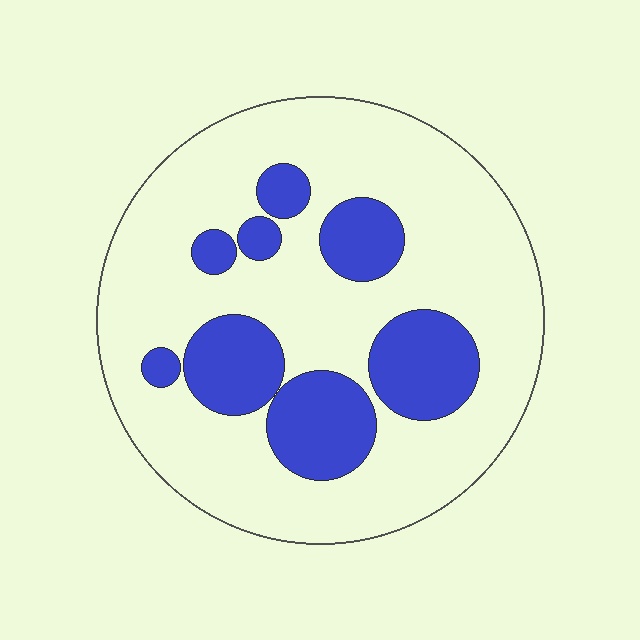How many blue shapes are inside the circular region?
8.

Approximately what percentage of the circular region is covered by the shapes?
Approximately 25%.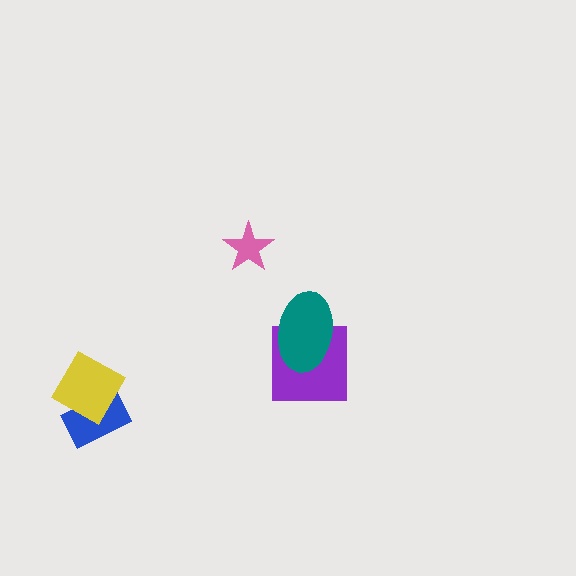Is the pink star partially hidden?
No, no other shape covers it.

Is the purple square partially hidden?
Yes, it is partially covered by another shape.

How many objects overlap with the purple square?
1 object overlaps with the purple square.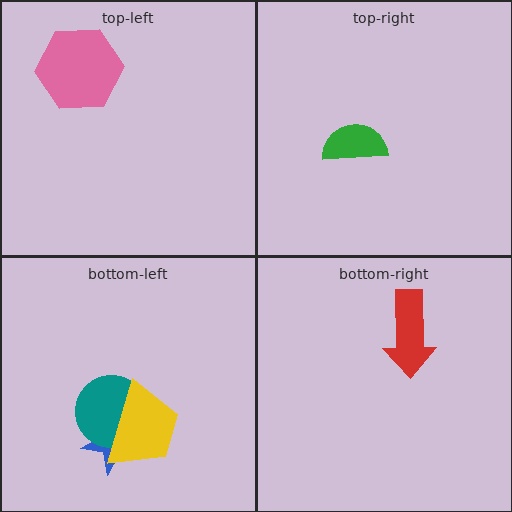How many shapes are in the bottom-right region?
1.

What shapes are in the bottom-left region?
The blue star, the teal circle, the yellow trapezoid.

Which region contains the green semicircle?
The top-right region.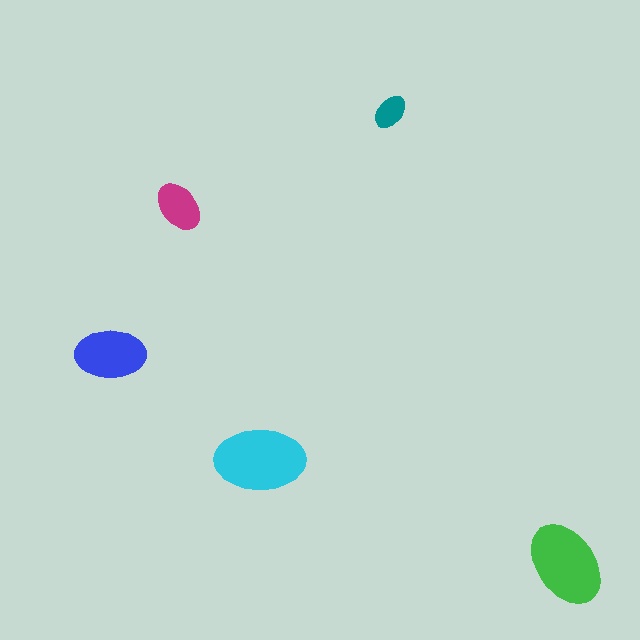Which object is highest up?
The teal ellipse is topmost.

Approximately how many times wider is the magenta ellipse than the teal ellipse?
About 1.5 times wider.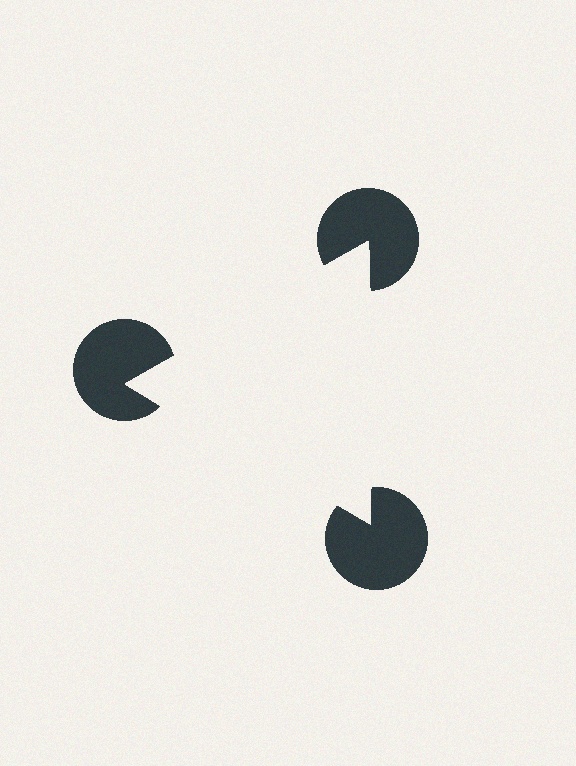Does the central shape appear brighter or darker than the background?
It typically appears slightly brighter than the background, even though no actual brightness change is drawn.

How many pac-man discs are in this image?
There are 3 — one at each vertex of the illusory triangle.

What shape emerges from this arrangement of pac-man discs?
An illusory triangle — its edges are inferred from the aligned wedge cuts in the pac-man discs, not physically drawn.